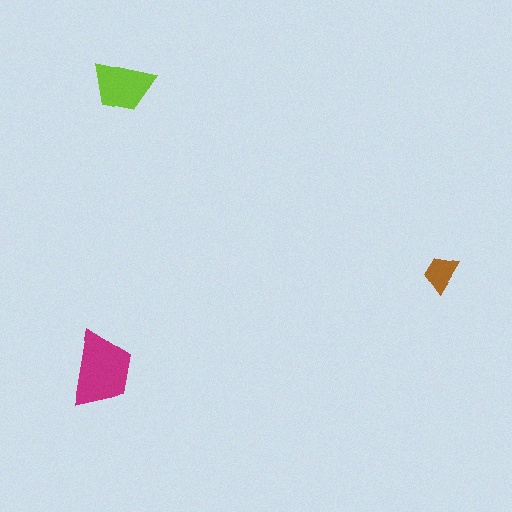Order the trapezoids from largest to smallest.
the magenta one, the lime one, the brown one.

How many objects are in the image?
There are 3 objects in the image.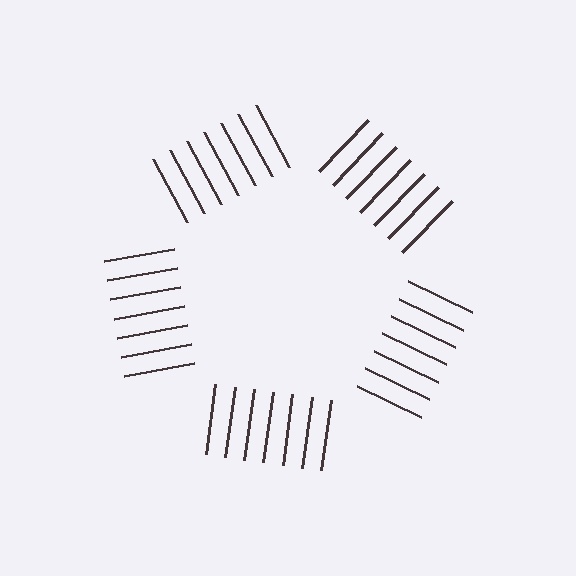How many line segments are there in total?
35 — 7 along each of the 5 edges.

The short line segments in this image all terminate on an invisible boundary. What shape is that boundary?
An illusory pentagon — the line segments terminate on its edges but no continuous stroke is drawn.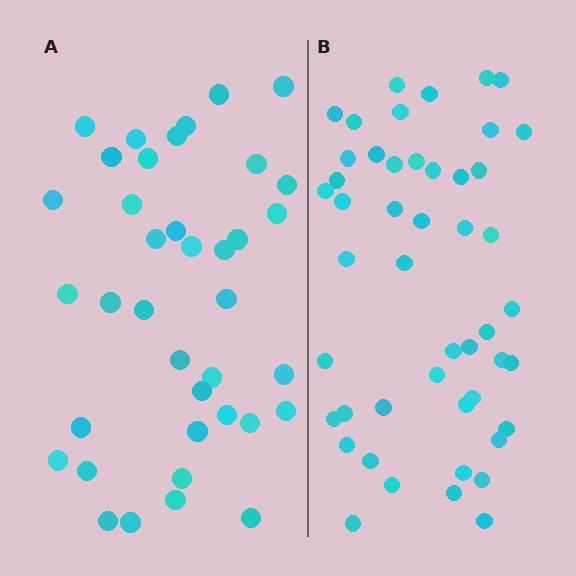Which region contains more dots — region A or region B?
Region B (the right region) has more dots.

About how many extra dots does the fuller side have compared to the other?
Region B has roughly 10 or so more dots than region A.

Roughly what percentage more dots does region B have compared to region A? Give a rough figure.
About 25% more.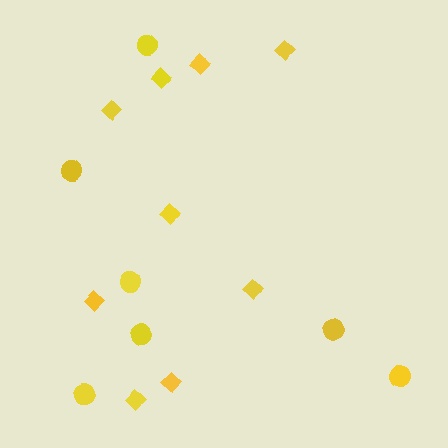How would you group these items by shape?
There are 2 groups: one group of circles (7) and one group of diamonds (9).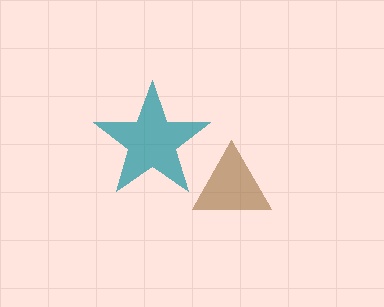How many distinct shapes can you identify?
There are 2 distinct shapes: a brown triangle, a teal star.